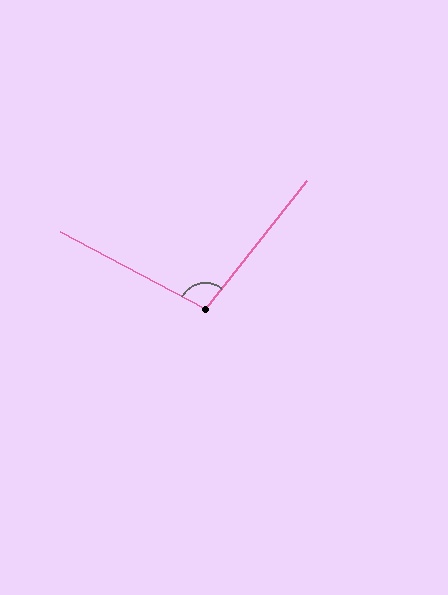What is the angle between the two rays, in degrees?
Approximately 100 degrees.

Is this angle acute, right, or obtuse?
It is obtuse.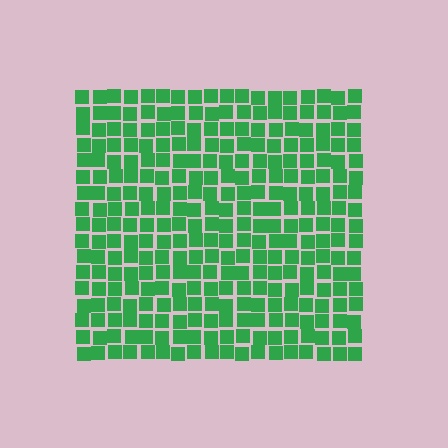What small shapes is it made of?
It is made of small squares.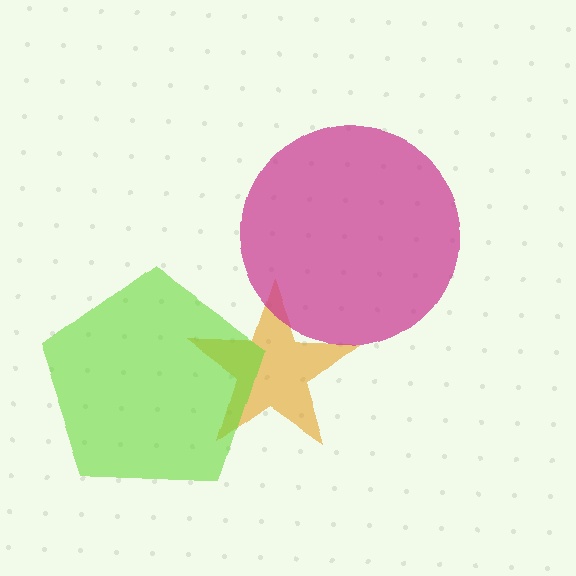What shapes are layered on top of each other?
The layered shapes are: an orange star, a magenta circle, a lime pentagon.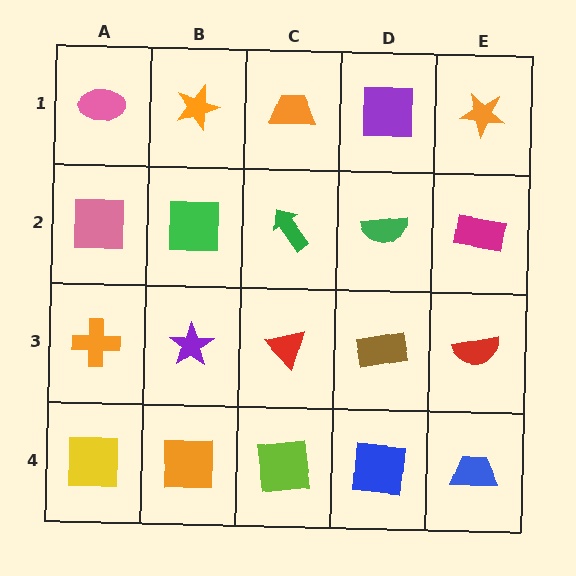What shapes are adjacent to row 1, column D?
A green semicircle (row 2, column D), an orange trapezoid (row 1, column C), an orange star (row 1, column E).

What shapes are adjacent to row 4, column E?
A red semicircle (row 3, column E), a blue square (row 4, column D).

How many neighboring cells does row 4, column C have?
3.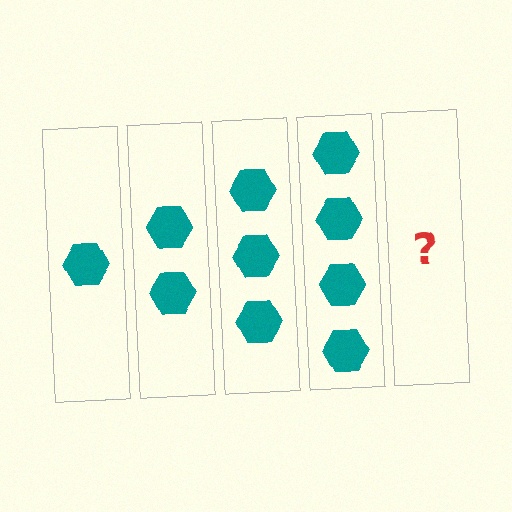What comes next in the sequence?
The next element should be 5 hexagons.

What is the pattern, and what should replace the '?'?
The pattern is that each step adds one more hexagon. The '?' should be 5 hexagons.